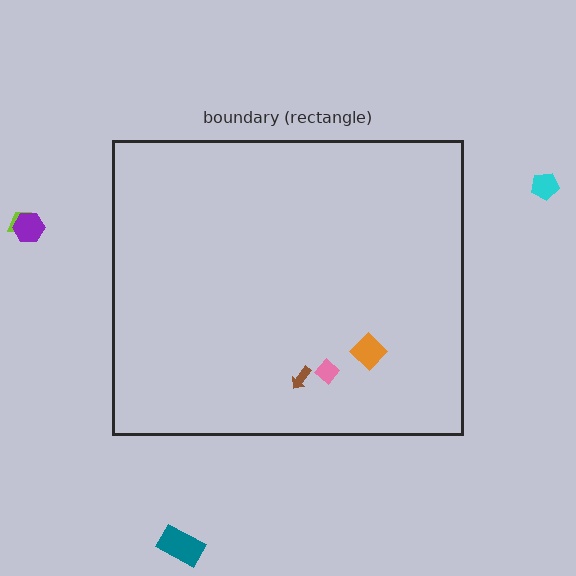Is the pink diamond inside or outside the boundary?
Inside.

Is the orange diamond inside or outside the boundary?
Inside.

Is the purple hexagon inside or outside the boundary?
Outside.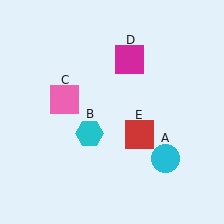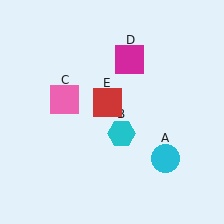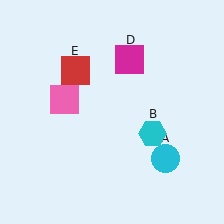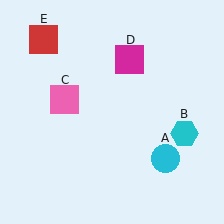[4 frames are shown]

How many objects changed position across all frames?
2 objects changed position: cyan hexagon (object B), red square (object E).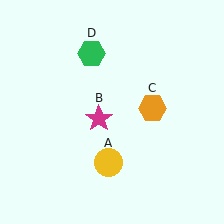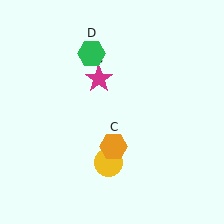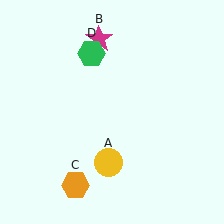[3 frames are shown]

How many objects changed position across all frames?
2 objects changed position: magenta star (object B), orange hexagon (object C).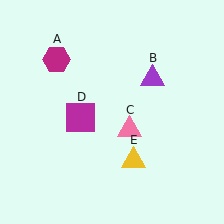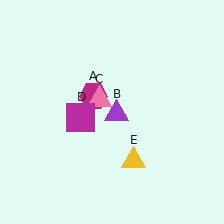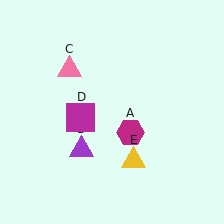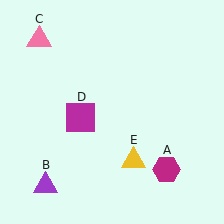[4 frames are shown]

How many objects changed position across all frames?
3 objects changed position: magenta hexagon (object A), purple triangle (object B), pink triangle (object C).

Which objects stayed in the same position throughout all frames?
Magenta square (object D) and yellow triangle (object E) remained stationary.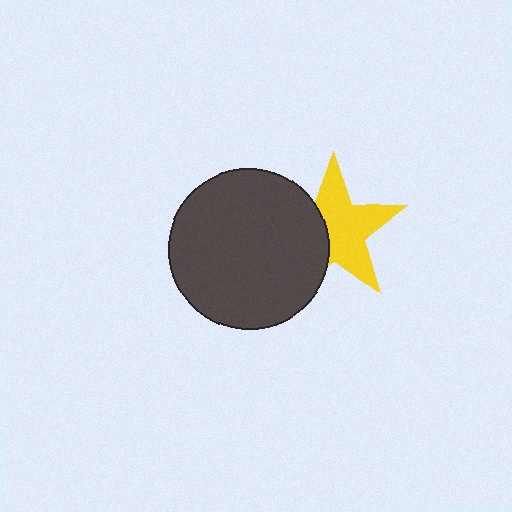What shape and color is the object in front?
The object in front is a dark gray circle.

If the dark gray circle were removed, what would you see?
You would see the complete yellow star.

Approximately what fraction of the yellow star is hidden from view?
Roughly 37% of the yellow star is hidden behind the dark gray circle.